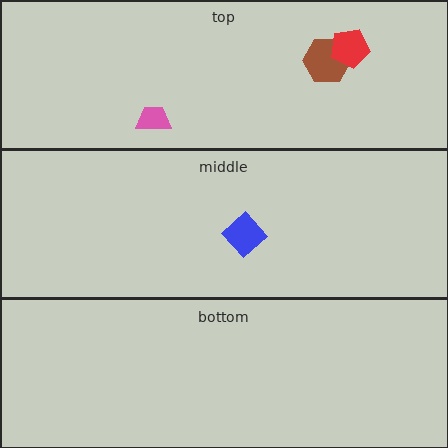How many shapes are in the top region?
3.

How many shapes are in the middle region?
1.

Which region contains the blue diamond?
The middle region.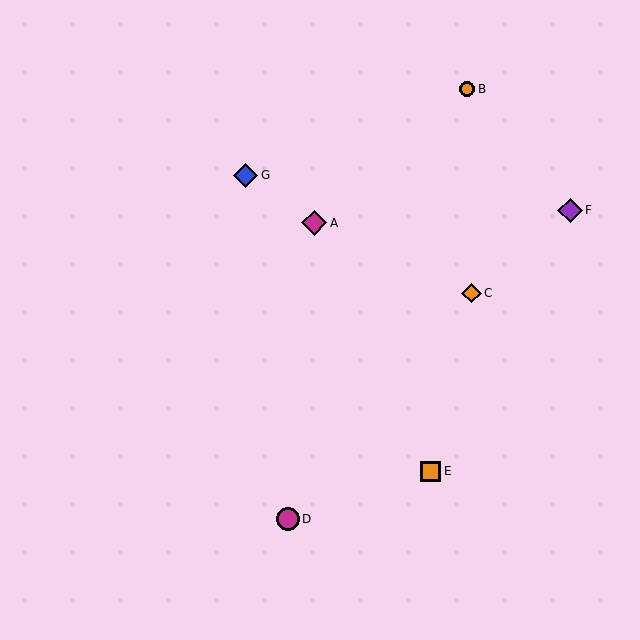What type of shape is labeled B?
Shape B is an orange circle.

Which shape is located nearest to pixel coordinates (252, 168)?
The blue diamond (labeled G) at (246, 175) is nearest to that location.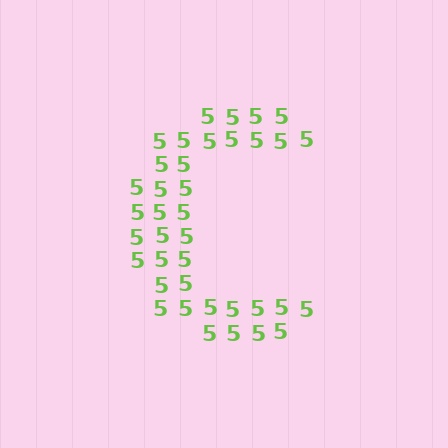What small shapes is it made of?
It is made of small digit 5's.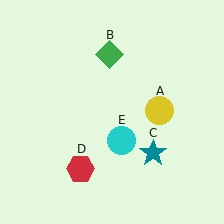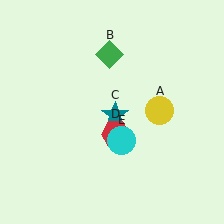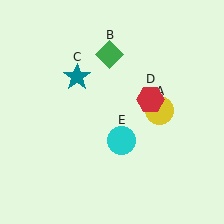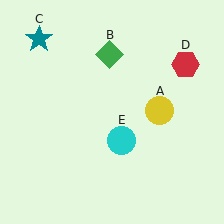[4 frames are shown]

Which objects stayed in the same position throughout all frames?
Yellow circle (object A) and green diamond (object B) and cyan circle (object E) remained stationary.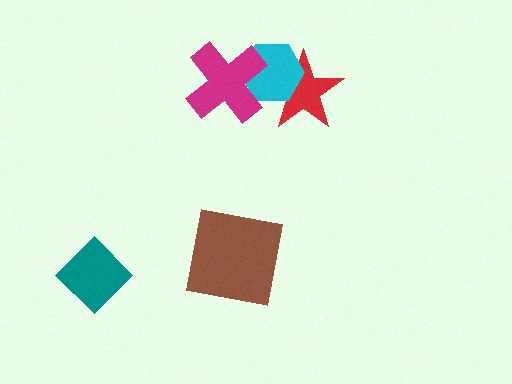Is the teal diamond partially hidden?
No, no other shape covers it.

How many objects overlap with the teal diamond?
0 objects overlap with the teal diamond.